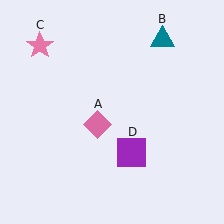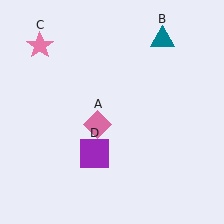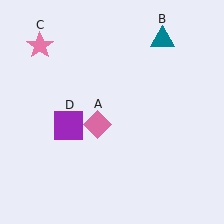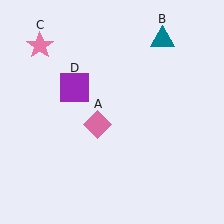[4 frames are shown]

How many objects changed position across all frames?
1 object changed position: purple square (object D).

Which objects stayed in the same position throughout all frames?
Pink diamond (object A) and teal triangle (object B) and pink star (object C) remained stationary.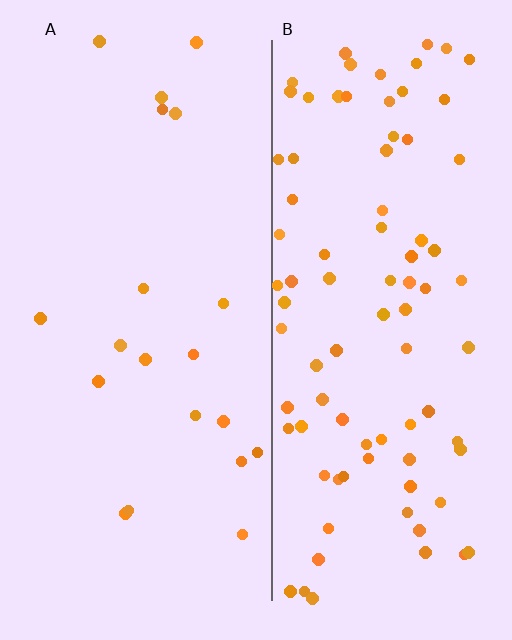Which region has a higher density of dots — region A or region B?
B (the right).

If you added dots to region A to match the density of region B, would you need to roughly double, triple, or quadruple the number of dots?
Approximately quadruple.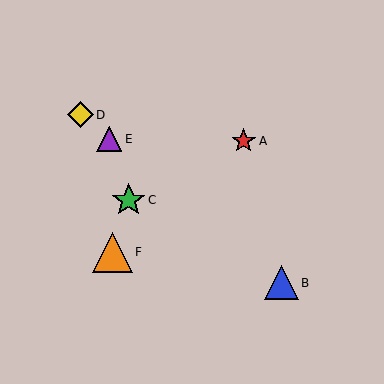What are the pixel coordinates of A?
Object A is at (244, 141).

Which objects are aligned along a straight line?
Objects B, D, E are aligned along a straight line.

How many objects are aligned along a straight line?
3 objects (B, D, E) are aligned along a straight line.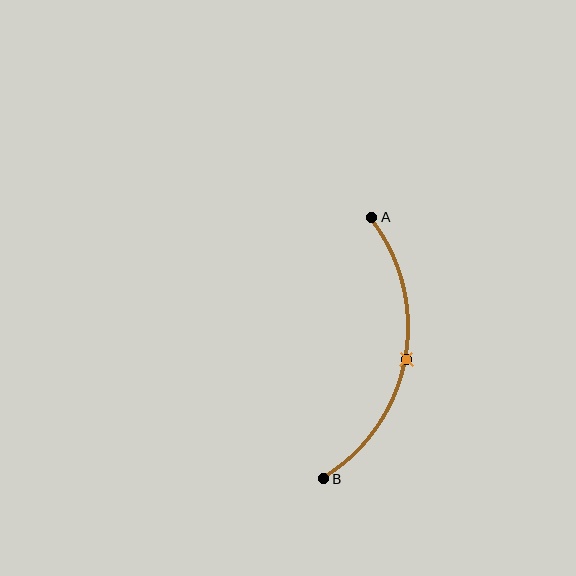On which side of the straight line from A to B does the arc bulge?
The arc bulges to the right of the straight line connecting A and B.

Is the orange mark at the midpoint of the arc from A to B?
Yes. The orange mark lies on the arc at equal arc-length from both A and B — it is the arc midpoint.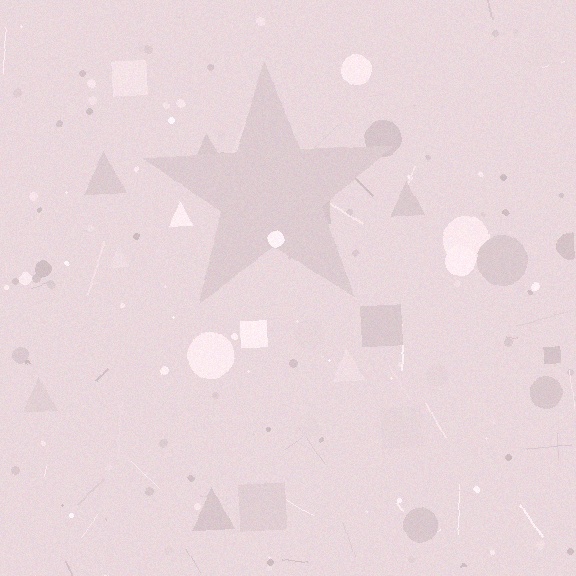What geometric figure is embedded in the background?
A star is embedded in the background.